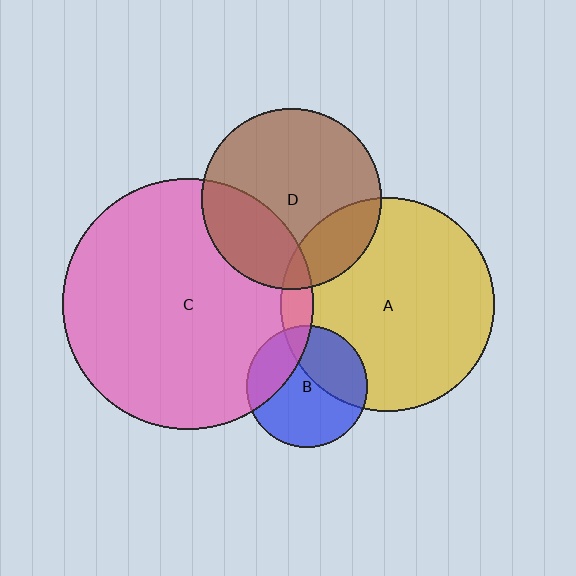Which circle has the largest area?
Circle C (pink).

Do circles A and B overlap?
Yes.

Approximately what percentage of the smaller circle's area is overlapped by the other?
Approximately 35%.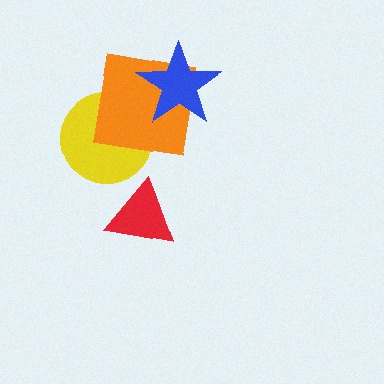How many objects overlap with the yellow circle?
1 object overlaps with the yellow circle.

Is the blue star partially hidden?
No, no other shape covers it.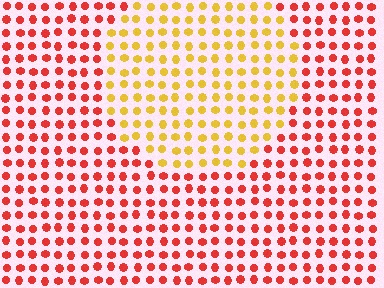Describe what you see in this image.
The image is filled with small red elements in a uniform arrangement. A circle-shaped region is visible where the elements are tinted to a slightly different hue, forming a subtle color boundary.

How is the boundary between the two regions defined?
The boundary is defined purely by a slight shift in hue (about 48 degrees). Spacing, size, and orientation are identical on both sides.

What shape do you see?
I see a circle.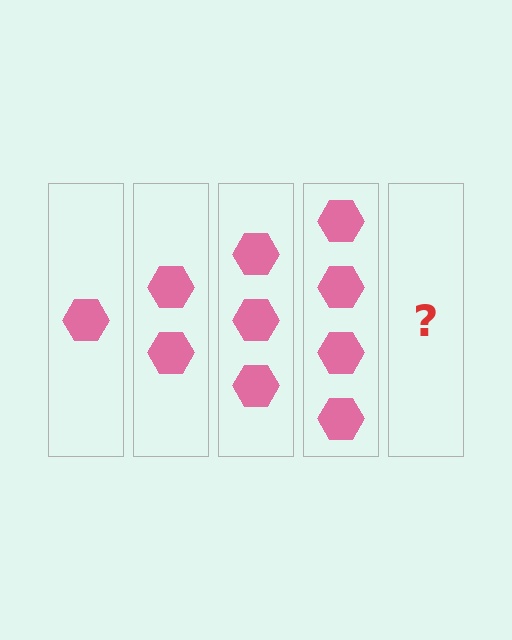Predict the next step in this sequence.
The next step is 5 hexagons.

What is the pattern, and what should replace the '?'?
The pattern is that each step adds one more hexagon. The '?' should be 5 hexagons.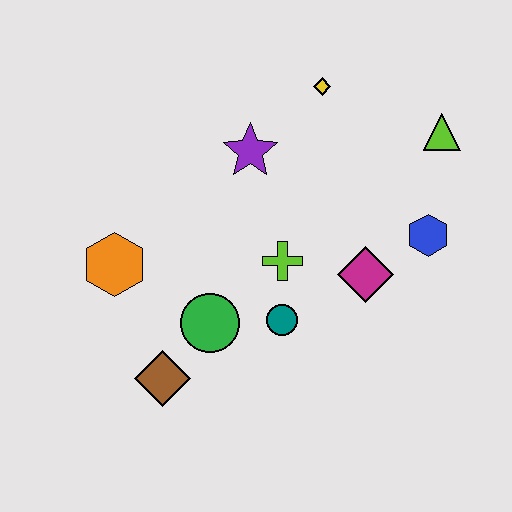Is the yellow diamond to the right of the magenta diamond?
No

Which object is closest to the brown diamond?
The green circle is closest to the brown diamond.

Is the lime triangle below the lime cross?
No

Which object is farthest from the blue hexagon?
The orange hexagon is farthest from the blue hexagon.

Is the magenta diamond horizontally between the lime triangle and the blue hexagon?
No